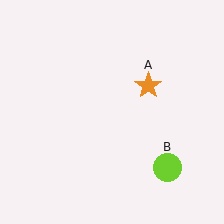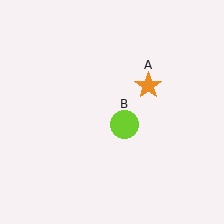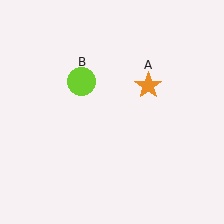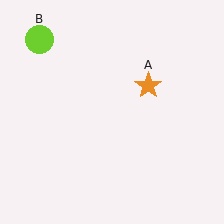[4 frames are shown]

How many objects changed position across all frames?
1 object changed position: lime circle (object B).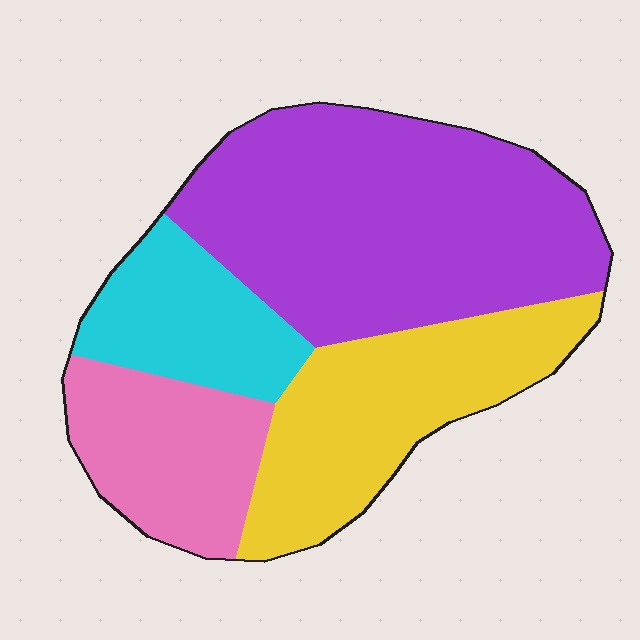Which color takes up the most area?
Purple, at roughly 45%.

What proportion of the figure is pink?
Pink covers around 15% of the figure.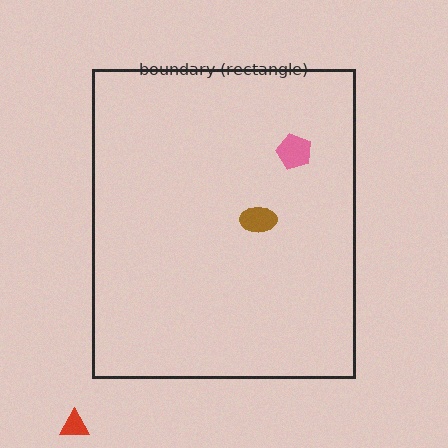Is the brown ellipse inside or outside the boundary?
Inside.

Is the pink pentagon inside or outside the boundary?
Inside.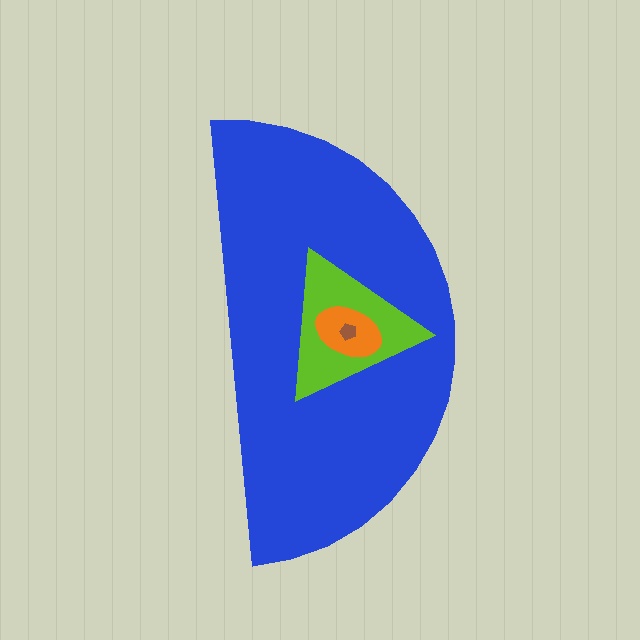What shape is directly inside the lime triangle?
The orange ellipse.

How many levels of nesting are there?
4.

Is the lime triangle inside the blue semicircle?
Yes.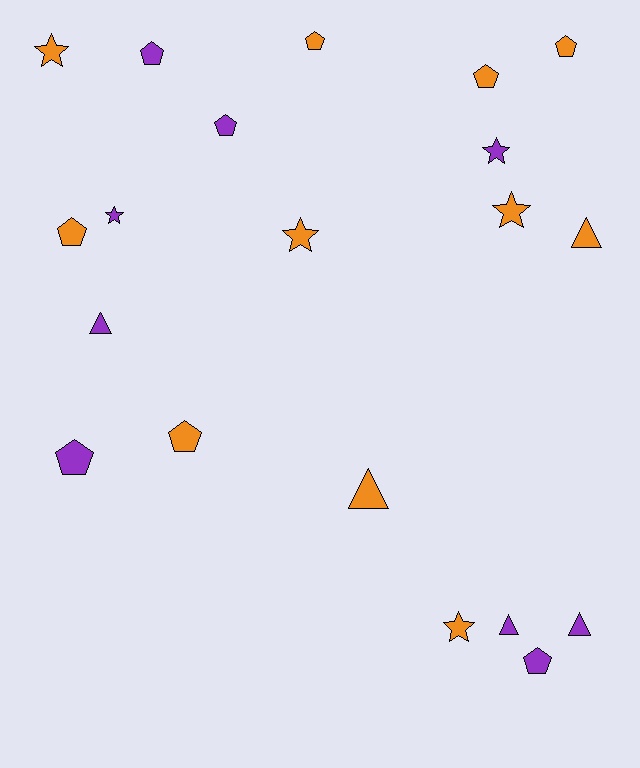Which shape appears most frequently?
Pentagon, with 9 objects.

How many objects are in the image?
There are 20 objects.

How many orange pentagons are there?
There are 5 orange pentagons.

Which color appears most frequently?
Orange, with 11 objects.